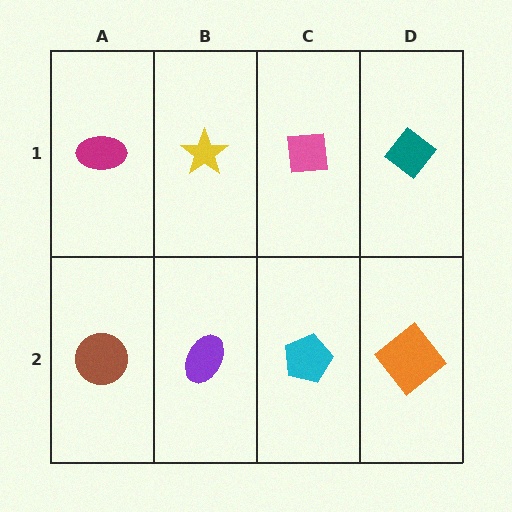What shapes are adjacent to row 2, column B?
A yellow star (row 1, column B), a brown circle (row 2, column A), a cyan pentagon (row 2, column C).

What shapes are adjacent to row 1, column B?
A purple ellipse (row 2, column B), a magenta ellipse (row 1, column A), a pink square (row 1, column C).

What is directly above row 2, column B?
A yellow star.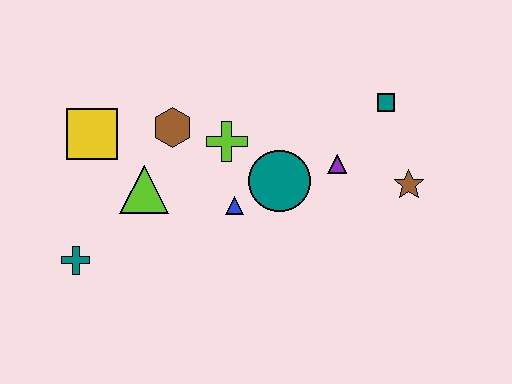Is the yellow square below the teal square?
Yes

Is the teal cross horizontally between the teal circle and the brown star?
No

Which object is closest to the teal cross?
The lime triangle is closest to the teal cross.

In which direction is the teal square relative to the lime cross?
The teal square is to the right of the lime cross.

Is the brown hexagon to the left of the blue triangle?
Yes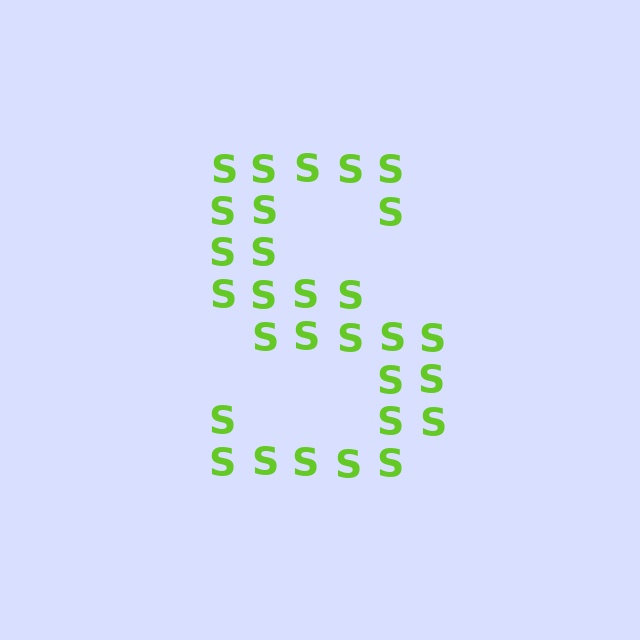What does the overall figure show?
The overall figure shows the letter S.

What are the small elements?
The small elements are letter S's.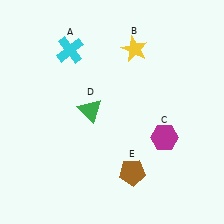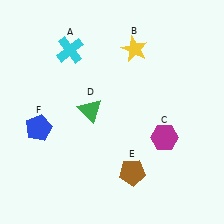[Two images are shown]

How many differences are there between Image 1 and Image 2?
There is 1 difference between the two images.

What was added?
A blue pentagon (F) was added in Image 2.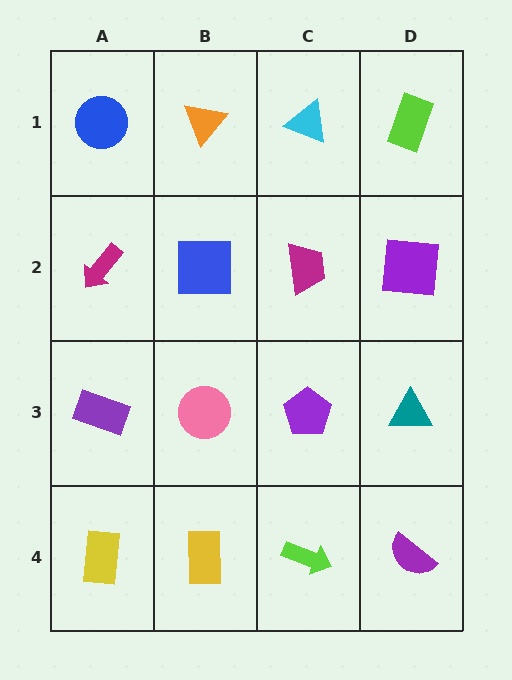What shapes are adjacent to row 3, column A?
A magenta arrow (row 2, column A), a yellow rectangle (row 4, column A), a pink circle (row 3, column B).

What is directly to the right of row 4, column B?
A lime arrow.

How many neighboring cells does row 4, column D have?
2.